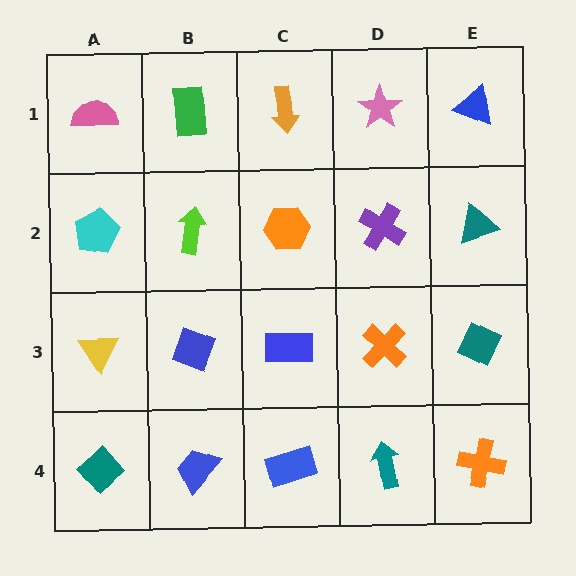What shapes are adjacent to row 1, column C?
An orange hexagon (row 2, column C), a green rectangle (row 1, column B), a pink star (row 1, column D).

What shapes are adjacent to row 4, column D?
An orange cross (row 3, column D), a blue rectangle (row 4, column C), an orange cross (row 4, column E).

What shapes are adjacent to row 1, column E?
A teal triangle (row 2, column E), a pink star (row 1, column D).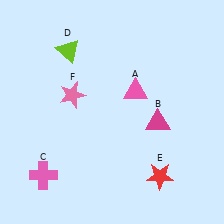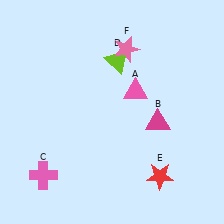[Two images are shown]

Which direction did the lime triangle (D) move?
The lime triangle (D) moved right.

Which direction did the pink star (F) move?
The pink star (F) moved right.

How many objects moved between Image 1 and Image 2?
2 objects moved between the two images.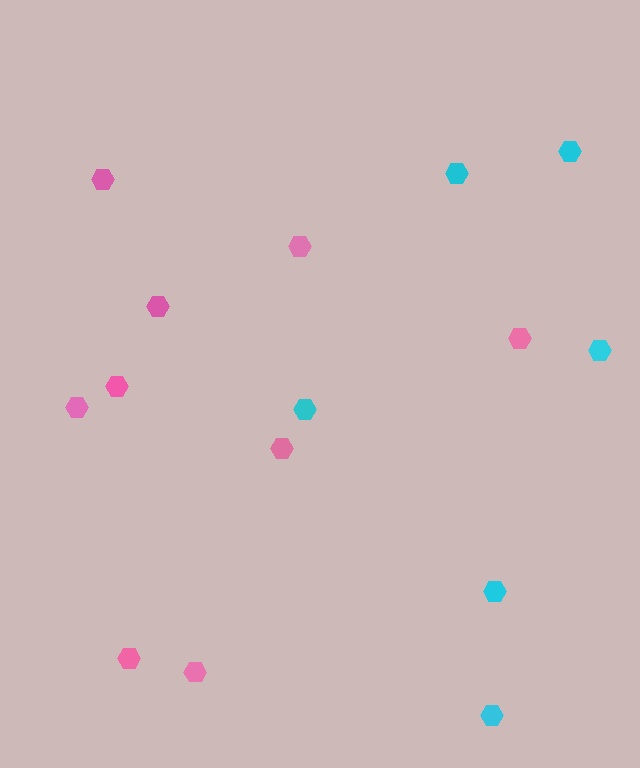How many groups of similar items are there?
There are 2 groups: one group of pink hexagons (9) and one group of cyan hexagons (6).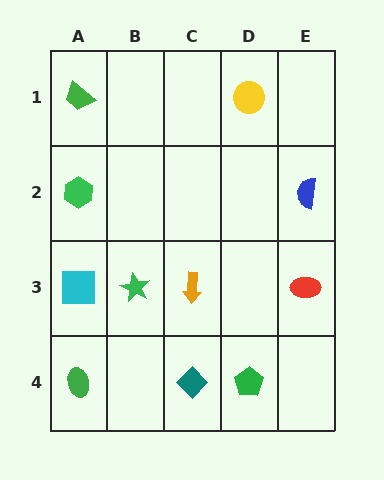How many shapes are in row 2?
2 shapes.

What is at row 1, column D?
A yellow circle.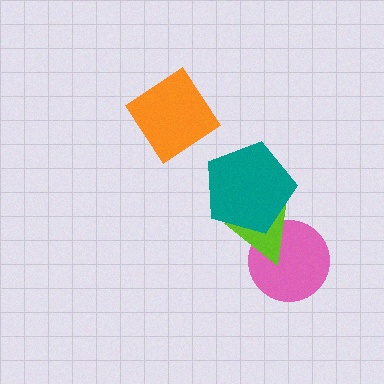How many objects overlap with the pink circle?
1 object overlaps with the pink circle.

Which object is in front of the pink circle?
The lime triangle is in front of the pink circle.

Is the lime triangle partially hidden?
Yes, it is partially covered by another shape.